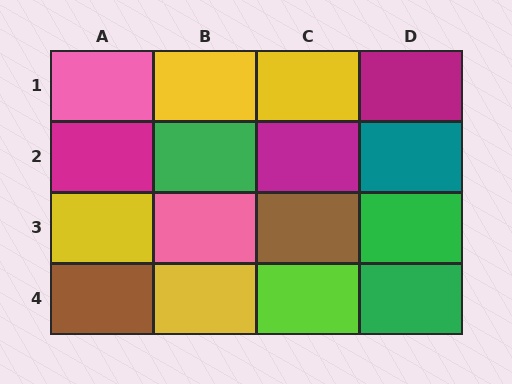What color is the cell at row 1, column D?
Magenta.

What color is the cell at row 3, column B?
Pink.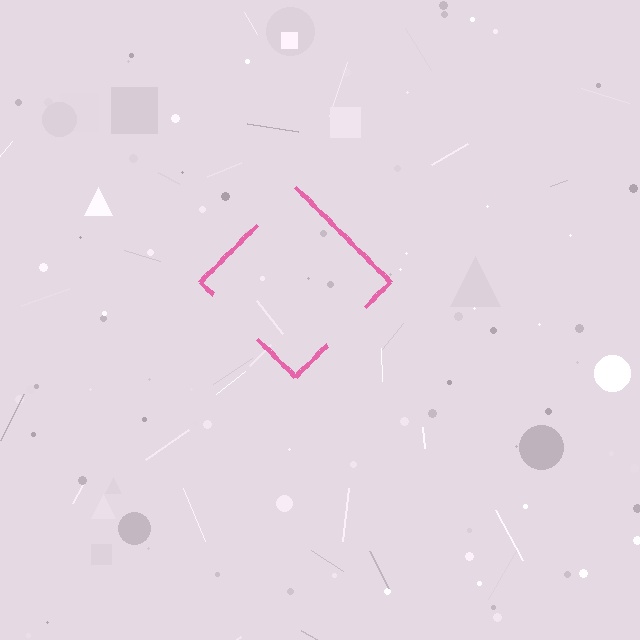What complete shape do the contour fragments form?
The contour fragments form a diamond.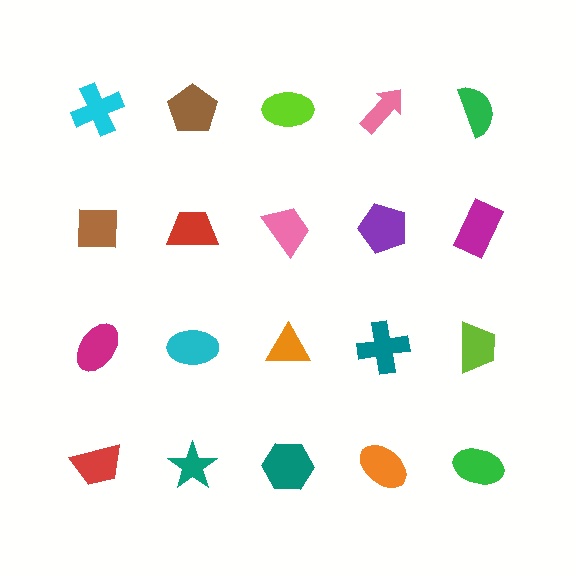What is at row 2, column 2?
A red trapezoid.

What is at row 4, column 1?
A red trapezoid.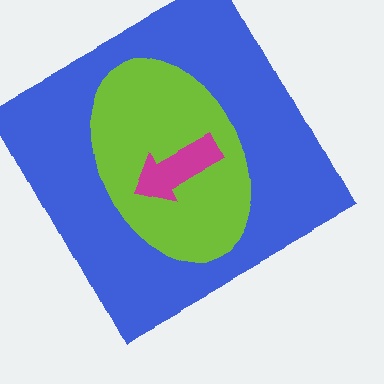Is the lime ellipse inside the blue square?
Yes.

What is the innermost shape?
The magenta arrow.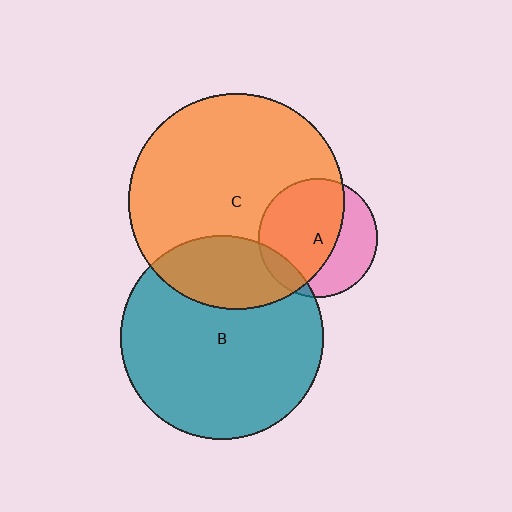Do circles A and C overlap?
Yes.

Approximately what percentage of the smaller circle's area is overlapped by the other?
Approximately 65%.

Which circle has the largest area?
Circle C (orange).